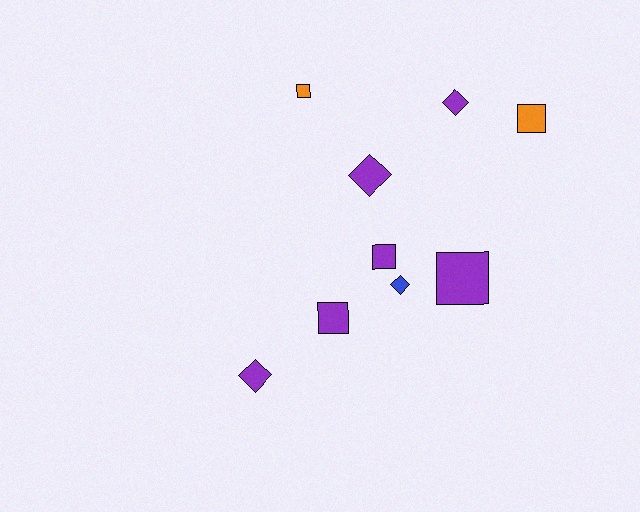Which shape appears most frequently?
Square, with 5 objects.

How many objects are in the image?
There are 9 objects.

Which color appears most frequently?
Purple, with 6 objects.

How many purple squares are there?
There are 3 purple squares.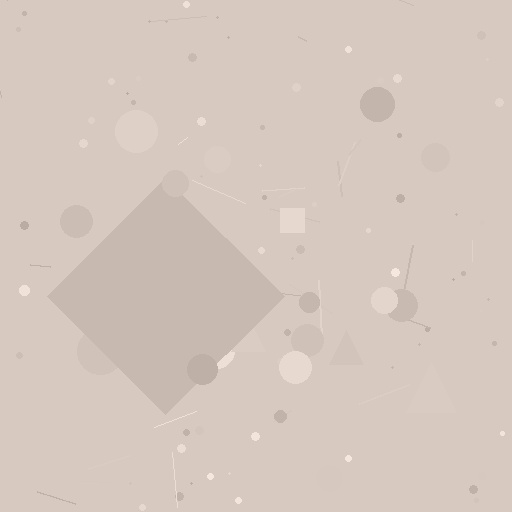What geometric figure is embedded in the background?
A diamond is embedded in the background.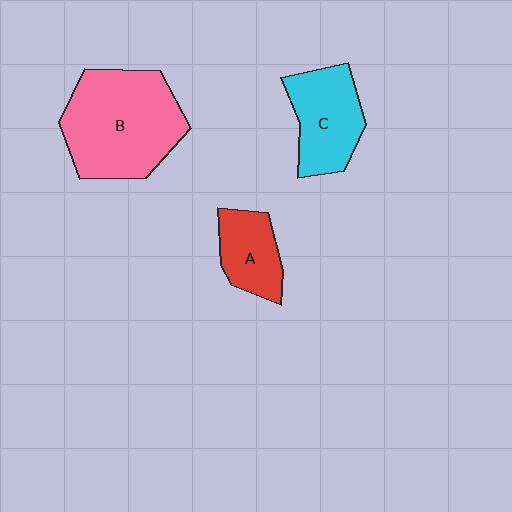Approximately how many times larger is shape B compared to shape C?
Approximately 1.7 times.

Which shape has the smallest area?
Shape A (red).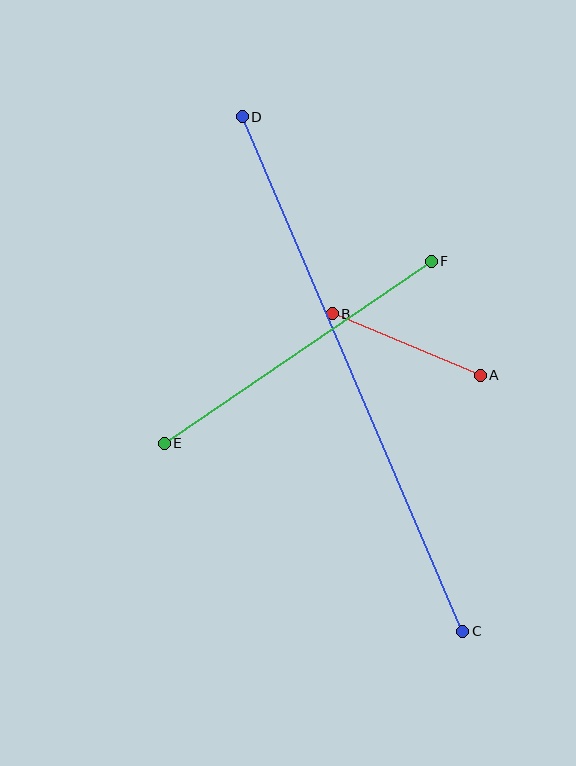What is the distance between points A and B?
The distance is approximately 160 pixels.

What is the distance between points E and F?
The distance is approximately 323 pixels.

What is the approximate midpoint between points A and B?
The midpoint is at approximately (406, 345) pixels.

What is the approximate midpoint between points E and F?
The midpoint is at approximately (298, 352) pixels.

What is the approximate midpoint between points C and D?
The midpoint is at approximately (353, 374) pixels.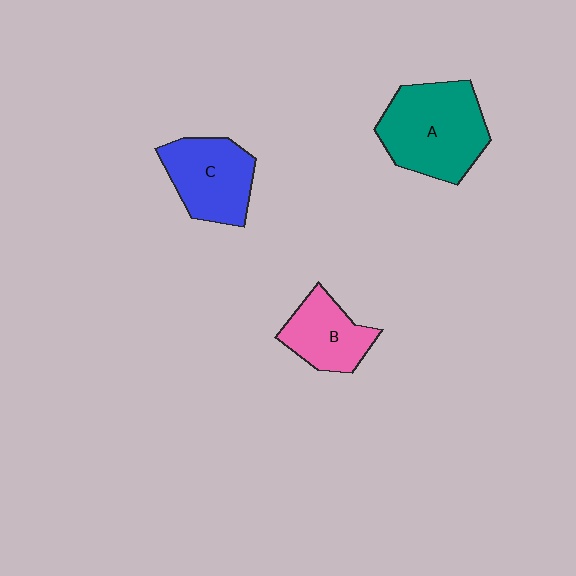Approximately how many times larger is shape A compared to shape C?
Approximately 1.3 times.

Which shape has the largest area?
Shape A (teal).